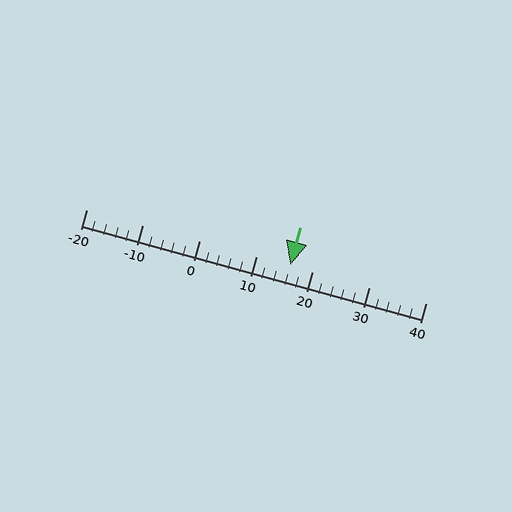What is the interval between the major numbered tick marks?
The major tick marks are spaced 10 units apart.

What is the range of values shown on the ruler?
The ruler shows values from -20 to 40.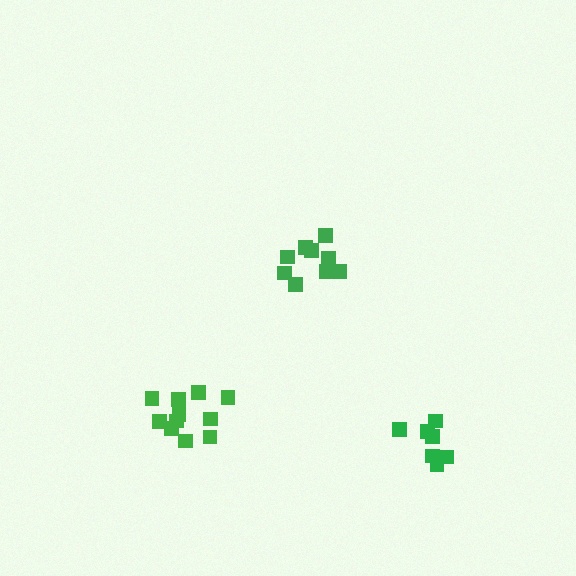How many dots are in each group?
Group 1: 9 dots, Group 2: 11 dots, Group 3: 7 dots (27 total).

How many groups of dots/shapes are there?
There are 3 groups.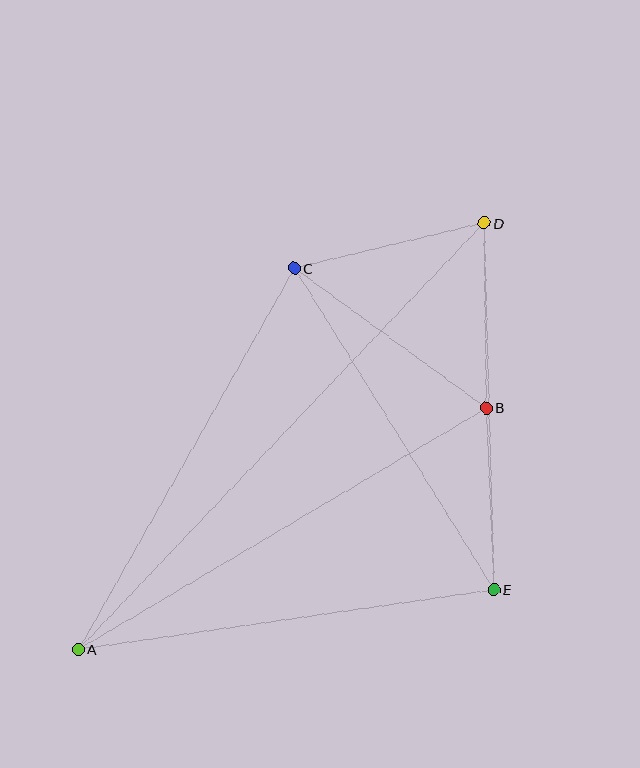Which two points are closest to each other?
Points B and E are closest to each other.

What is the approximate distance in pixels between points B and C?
The distance between B and C is approximately 237 pixels.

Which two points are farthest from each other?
Points A and D are farthest from each other.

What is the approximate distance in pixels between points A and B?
The distance between A and B is approximately 474 pixels.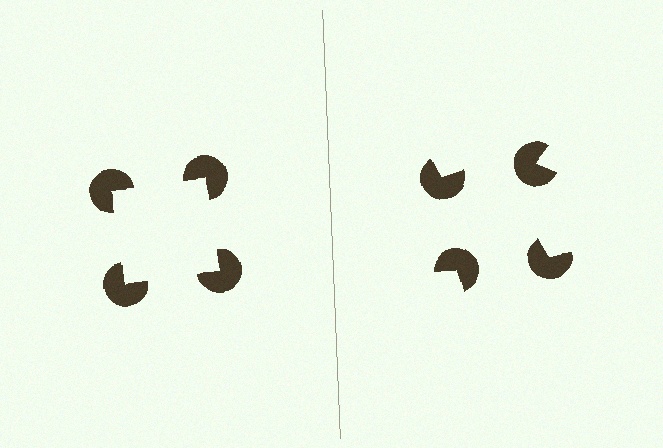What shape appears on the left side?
An illusory square.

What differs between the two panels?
The pac-man discs are positioned identically on both sides; only the wedge orientations differ. On the left they align to a square; on the right they are misaligned.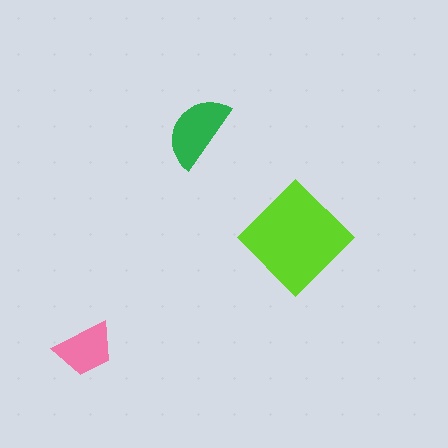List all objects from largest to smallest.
The lime diamond, the green semicircle, the pink trapezoid.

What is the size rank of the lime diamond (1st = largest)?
1st.